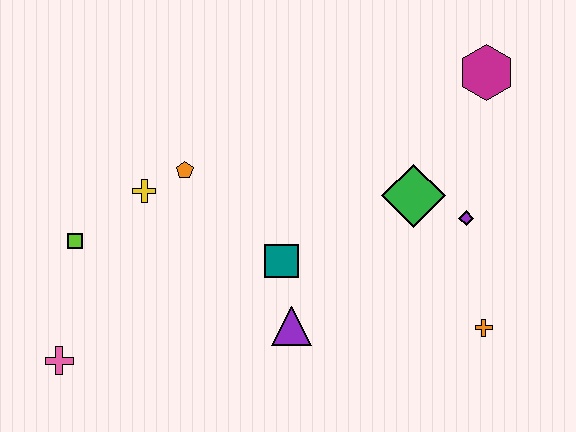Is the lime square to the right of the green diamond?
No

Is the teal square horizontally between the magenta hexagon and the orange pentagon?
Yes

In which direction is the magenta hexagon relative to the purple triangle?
The magenta hexagon is above the purple triangle.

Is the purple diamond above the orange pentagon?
No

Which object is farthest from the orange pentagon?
The orange cross is farthest from the orange pentagon.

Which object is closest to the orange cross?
The purple diamond is closest to the orange cross.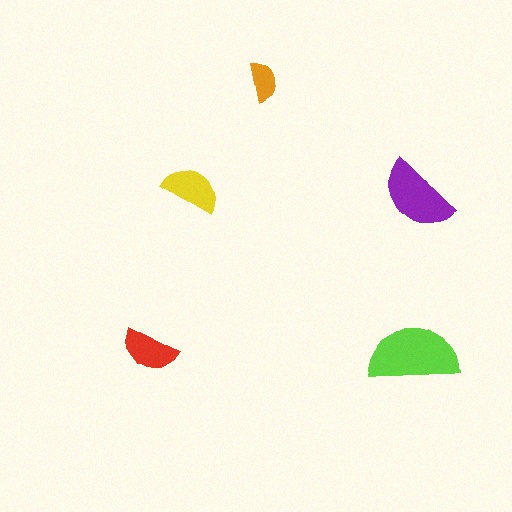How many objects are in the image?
There are 5 objects in the image.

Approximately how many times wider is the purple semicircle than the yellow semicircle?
About 1.5 times wider.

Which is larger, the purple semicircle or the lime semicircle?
The lime one.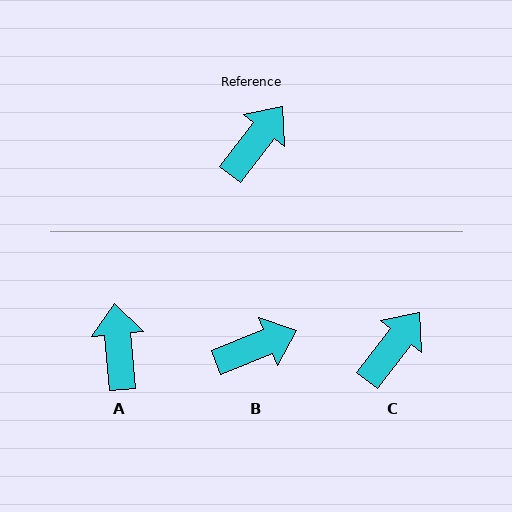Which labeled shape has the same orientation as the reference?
C.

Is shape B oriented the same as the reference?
No, it is off by about 31 degrees.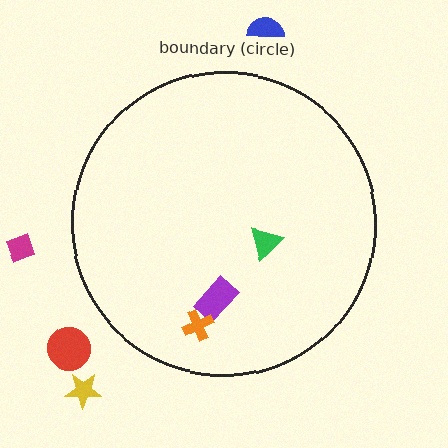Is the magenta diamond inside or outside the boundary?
Outside.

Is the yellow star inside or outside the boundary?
Outside.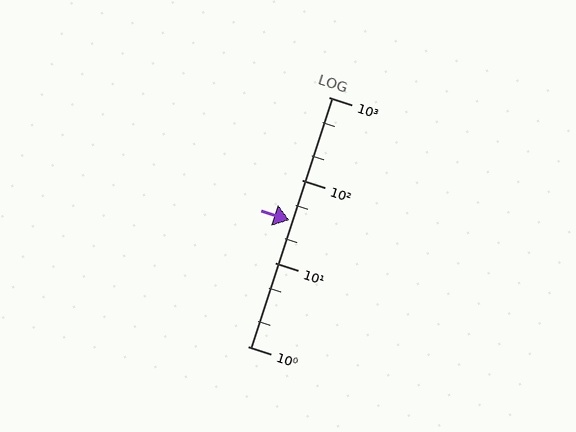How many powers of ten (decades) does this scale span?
The scale spans 3 decades, from 1 to 1000.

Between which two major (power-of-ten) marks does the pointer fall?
The pointer is between 10 and 100.